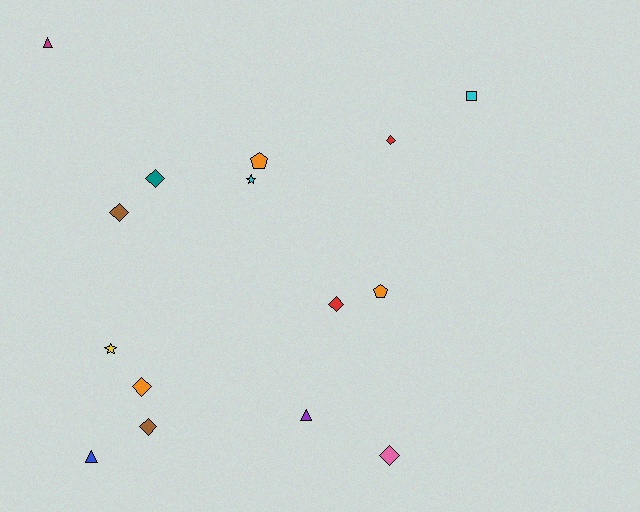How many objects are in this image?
There are 15 objects.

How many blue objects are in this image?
There is 1 blue object.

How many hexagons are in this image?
There are no hexagons.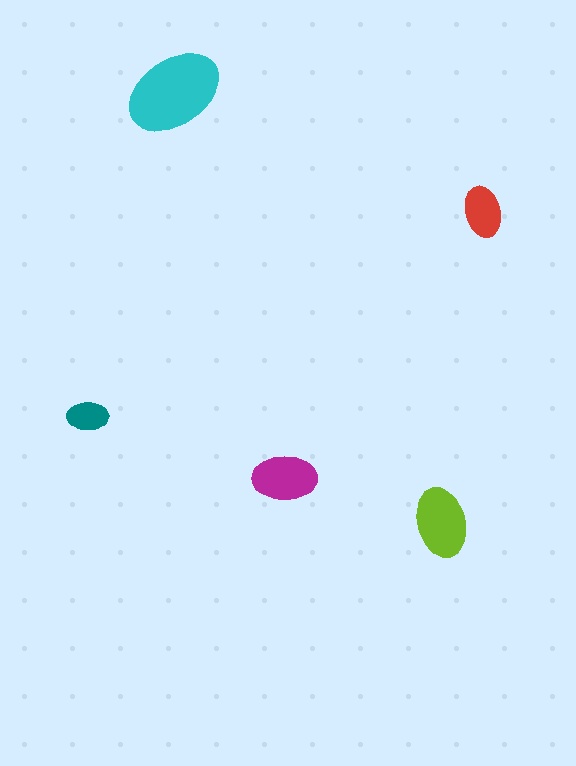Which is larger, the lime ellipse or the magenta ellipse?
The lime one.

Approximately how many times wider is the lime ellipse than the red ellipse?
About 1.5 times wider.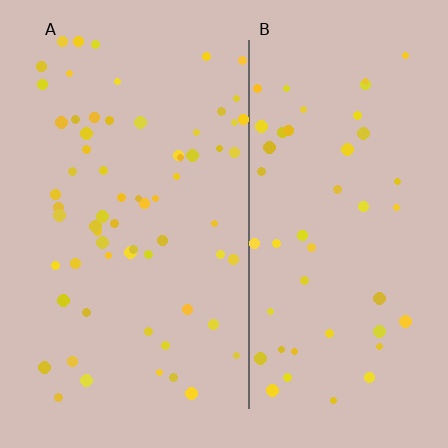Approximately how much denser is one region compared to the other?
Approximately 1.4× — region A over region B.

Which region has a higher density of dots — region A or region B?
A (the left).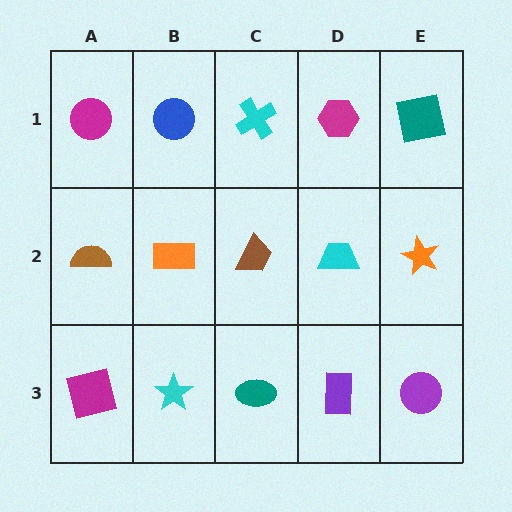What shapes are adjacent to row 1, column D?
A cyan trapezoid (row 2, column D), a cyan cross (row 1, column C), a teal square (row 1, column E).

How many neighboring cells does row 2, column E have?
3.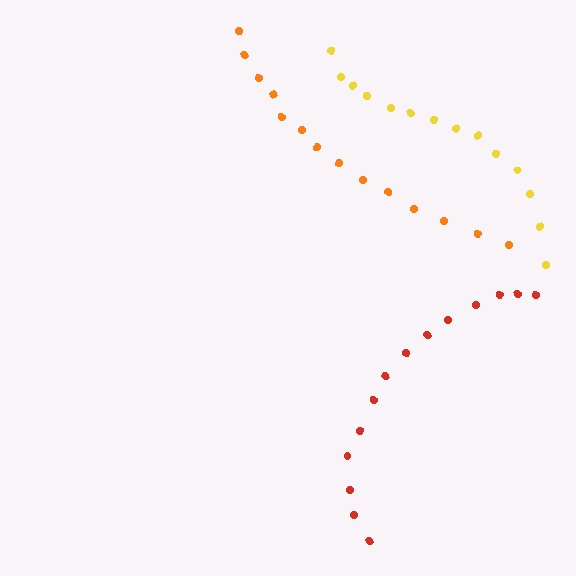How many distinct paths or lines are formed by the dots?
There are 3 distinct paths.